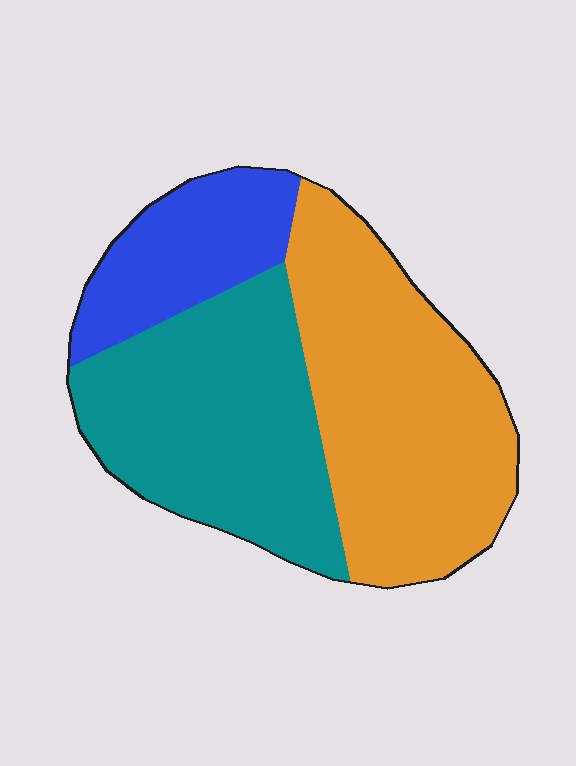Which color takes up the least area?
Blue, at roughly 20%.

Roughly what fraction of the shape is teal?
Teal covers about 40% of the shape.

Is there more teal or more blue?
Teal.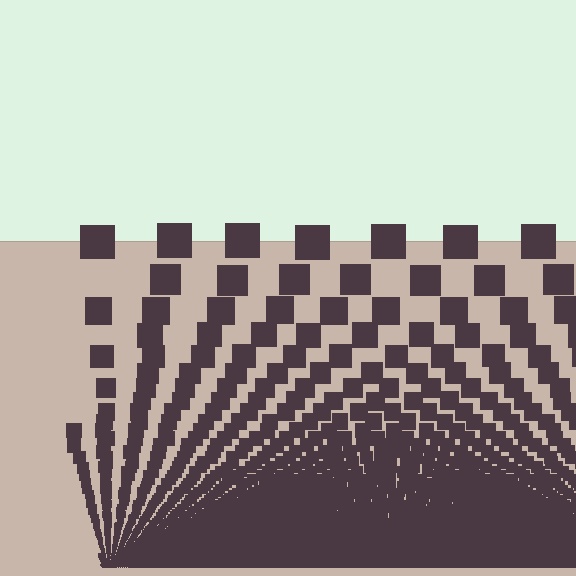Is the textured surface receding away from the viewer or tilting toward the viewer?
The surface appears to tilt toward the viewer. Texture elements get larger and sparser toward the top.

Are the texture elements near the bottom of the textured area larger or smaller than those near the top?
Smaller. The gradient is inverted — elements near the bottom are smaller and denser.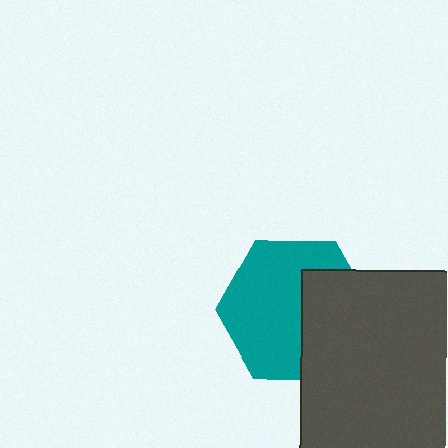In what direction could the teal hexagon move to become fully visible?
The teal hexagon could move left. That would shift it out from behind the dark gray rectangle entirely.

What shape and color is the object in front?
The object in front is a dark gray rectangle.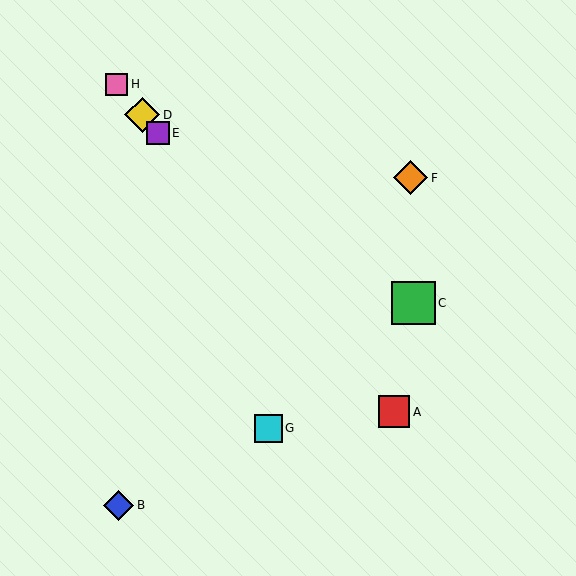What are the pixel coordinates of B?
Object B is at (119, 505).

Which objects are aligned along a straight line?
Objects A, D, E, H are aligned along a straight line.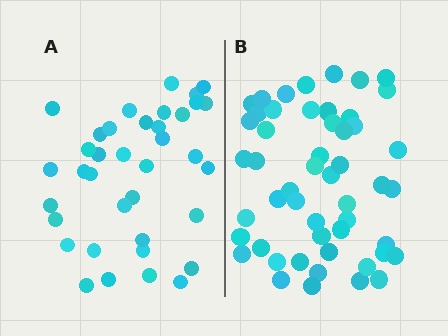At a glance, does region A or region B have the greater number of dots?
Region B (the right region) has more dots.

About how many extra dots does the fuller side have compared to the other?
Region B has approximately 15 more dots than region A.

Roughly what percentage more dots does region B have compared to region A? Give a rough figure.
About 40% more.